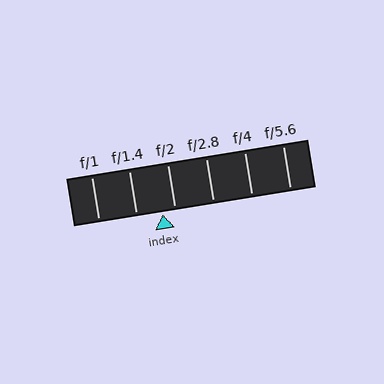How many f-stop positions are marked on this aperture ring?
There are 6 f-stop positions marked.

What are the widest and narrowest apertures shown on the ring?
The widest aperture shown is f/1 and the narrowest is f/5.6.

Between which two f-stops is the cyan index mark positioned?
The index mark is between f/1.4 and f/2.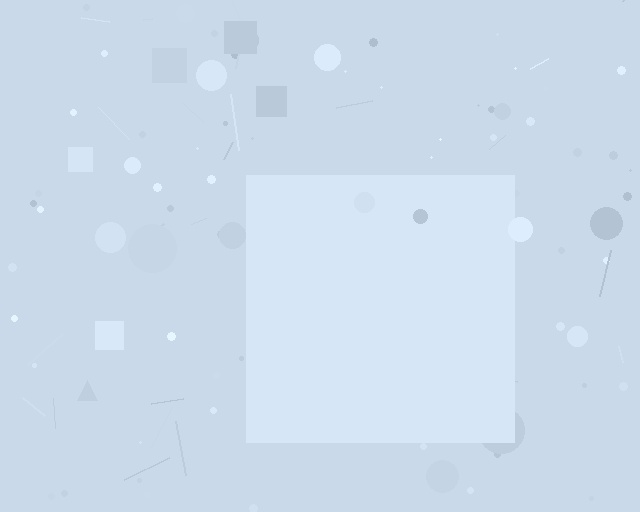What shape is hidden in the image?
A square is hidden in the image.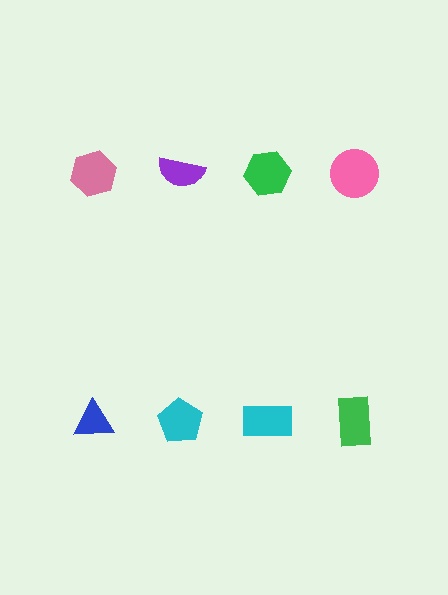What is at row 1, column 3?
A green hexagon.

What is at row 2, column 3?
A cyan rectangle.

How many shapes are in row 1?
4 shapes.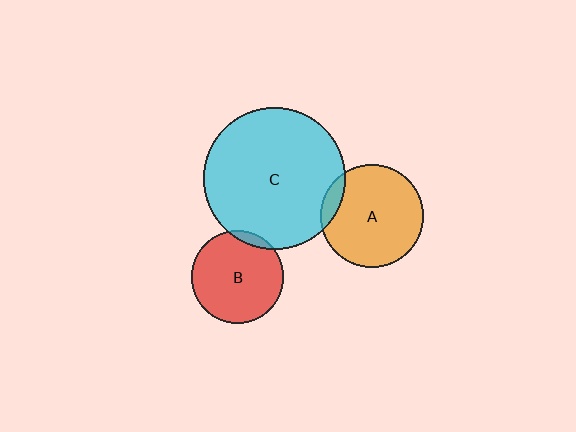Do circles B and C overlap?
Yes.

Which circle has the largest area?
Circle C (cyan).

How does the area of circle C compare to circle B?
Approximately 2.4 times.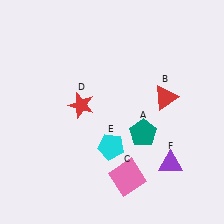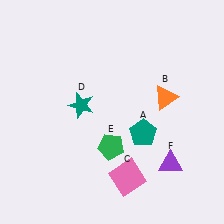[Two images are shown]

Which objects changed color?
B changed from red to orange. D changed from red to teal. E changed from cyan to green.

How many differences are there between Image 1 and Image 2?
There are 3 differences between the two images.